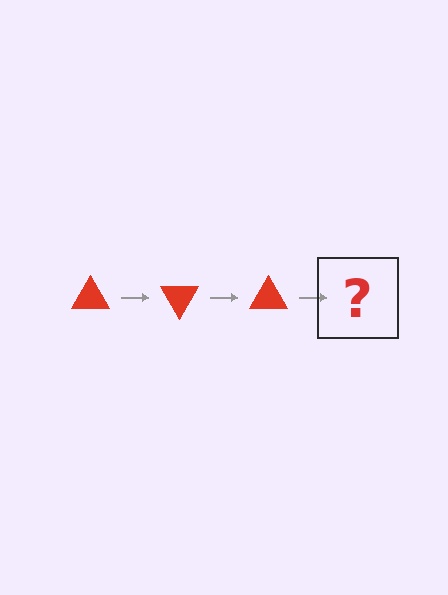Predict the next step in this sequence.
The next step is a red triangle rotated 180 degrees.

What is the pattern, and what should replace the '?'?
The pattern is that the triangle rotates 60 degrees each step. The '?' should be a red triangle rotated 180 degrees.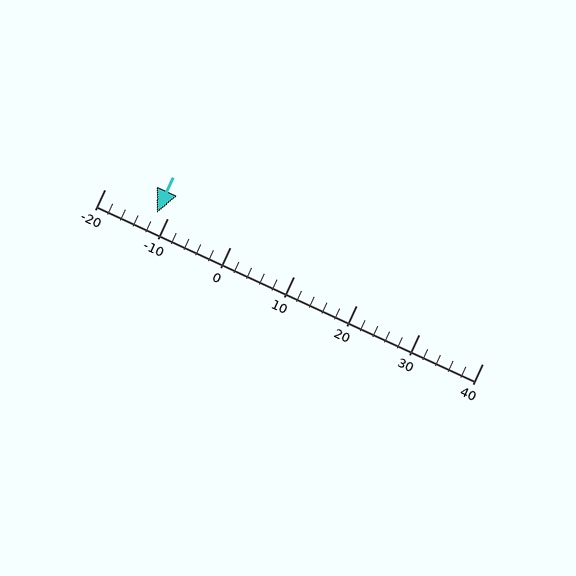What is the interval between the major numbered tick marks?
The major tick marks are spaced 10 units apart.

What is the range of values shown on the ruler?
The ruler shows values from -20 to 40.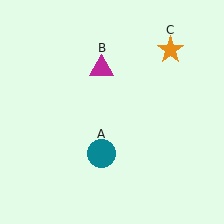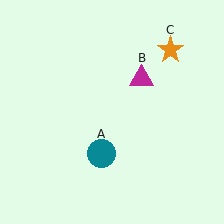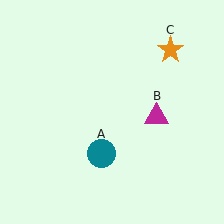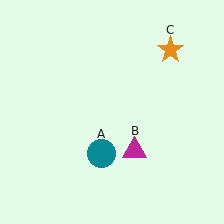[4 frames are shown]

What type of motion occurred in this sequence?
The magenta triangle (object B) rotated clockwise around the center of the scene.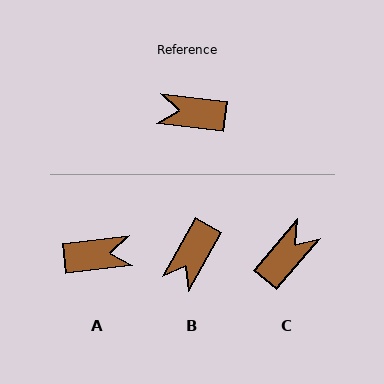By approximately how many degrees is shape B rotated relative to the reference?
Approximately 67 degrees counter-clockwise.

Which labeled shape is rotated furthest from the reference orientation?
A, about 168 degrees away.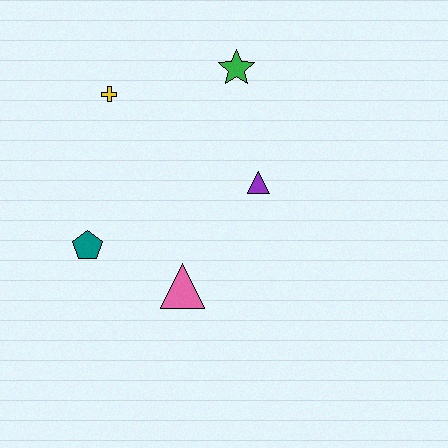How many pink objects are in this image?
There is 1 pink object.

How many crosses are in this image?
There is 1 cross.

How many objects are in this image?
There are 5 objects.